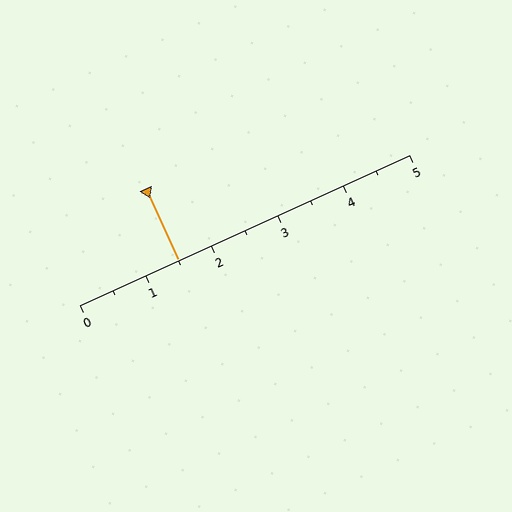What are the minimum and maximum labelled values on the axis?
The axis runs from 0 to 5.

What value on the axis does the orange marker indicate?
The marker indicates approximately 1.5.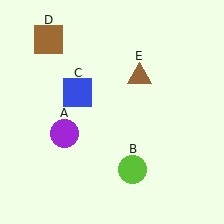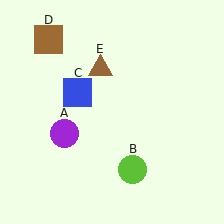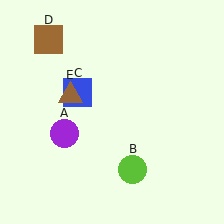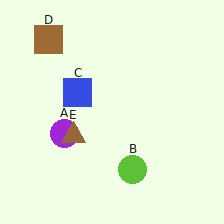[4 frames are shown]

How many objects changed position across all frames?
1 object changed position: brown triangle (object E).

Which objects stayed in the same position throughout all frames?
Purple circle (object A) and lime circle (object B) and blue square (object C) and brown square (object D) remained stationary.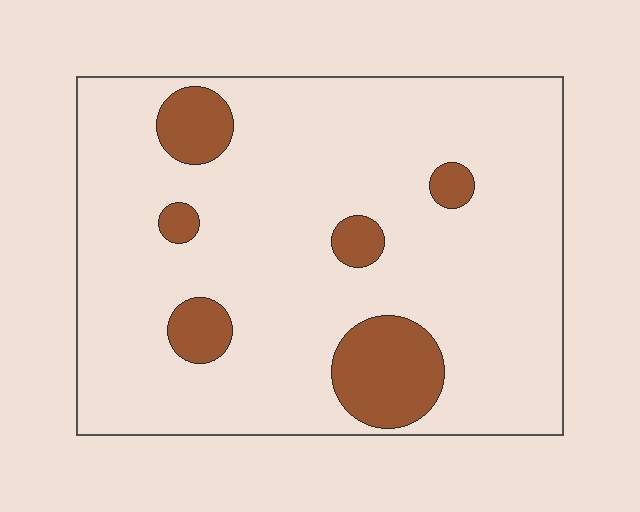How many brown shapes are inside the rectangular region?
6.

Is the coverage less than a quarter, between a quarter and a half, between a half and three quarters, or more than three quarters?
Less than a quarter.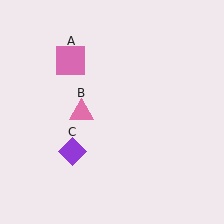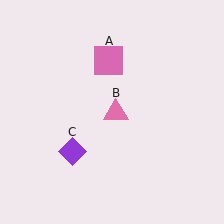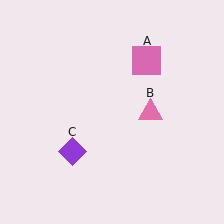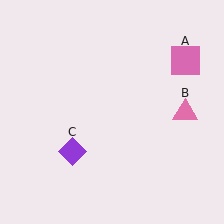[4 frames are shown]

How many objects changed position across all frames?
2 objects changed position: pink square (object A), pink triangle (object B).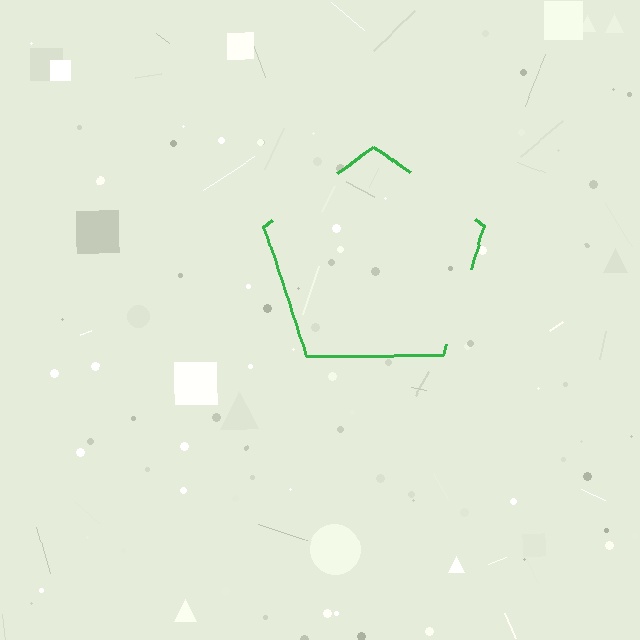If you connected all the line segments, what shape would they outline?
They would outline a pentagon.